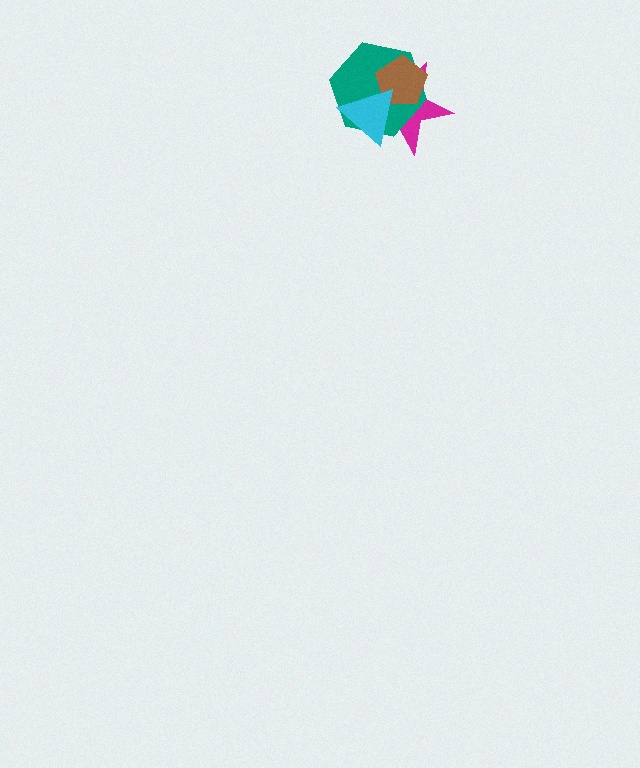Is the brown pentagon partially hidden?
Yes, it is partially covered by another shape.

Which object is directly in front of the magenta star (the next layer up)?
The teal hexagon is directly in front of the magenta star.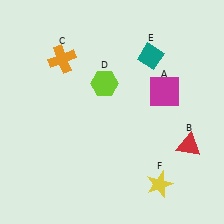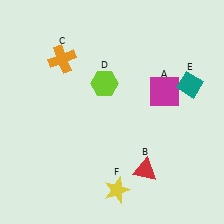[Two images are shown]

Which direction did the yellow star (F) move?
The yellow star (F) moved left.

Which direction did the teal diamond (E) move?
The teal diamond (E) moved right.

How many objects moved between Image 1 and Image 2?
3 objects moved between the two images.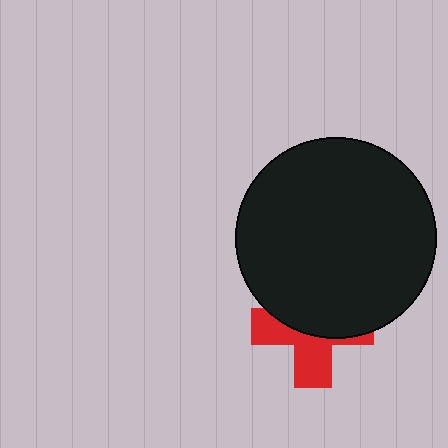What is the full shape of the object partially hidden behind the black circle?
The partially hidden object is a red cross.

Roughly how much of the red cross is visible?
About half of it is visible (roughly 45%).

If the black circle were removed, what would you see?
You would see the complete red cross.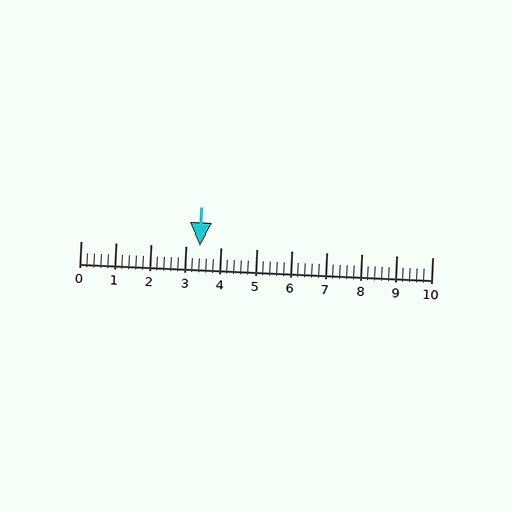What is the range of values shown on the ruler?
The ruler shows values from 0 to 10.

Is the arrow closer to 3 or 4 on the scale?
The arrow is closer to 3.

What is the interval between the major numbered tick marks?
The major tick marks are spaced 1 units apart.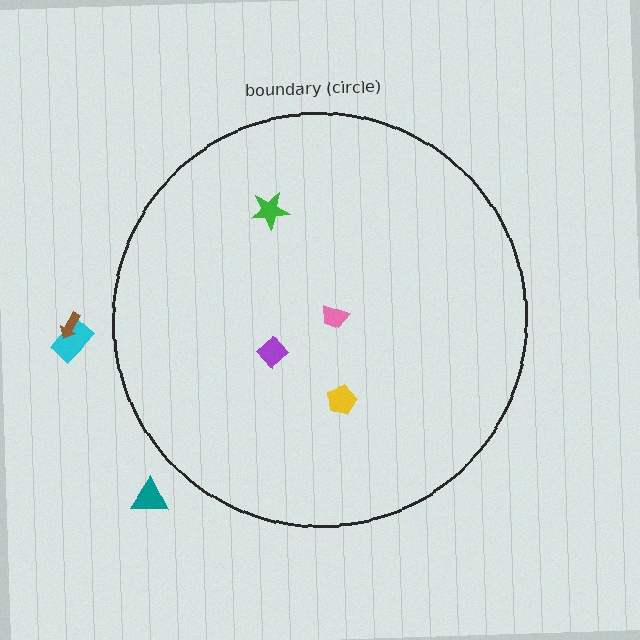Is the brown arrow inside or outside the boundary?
Outside.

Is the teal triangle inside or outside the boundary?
Outside.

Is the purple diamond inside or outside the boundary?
Inside.